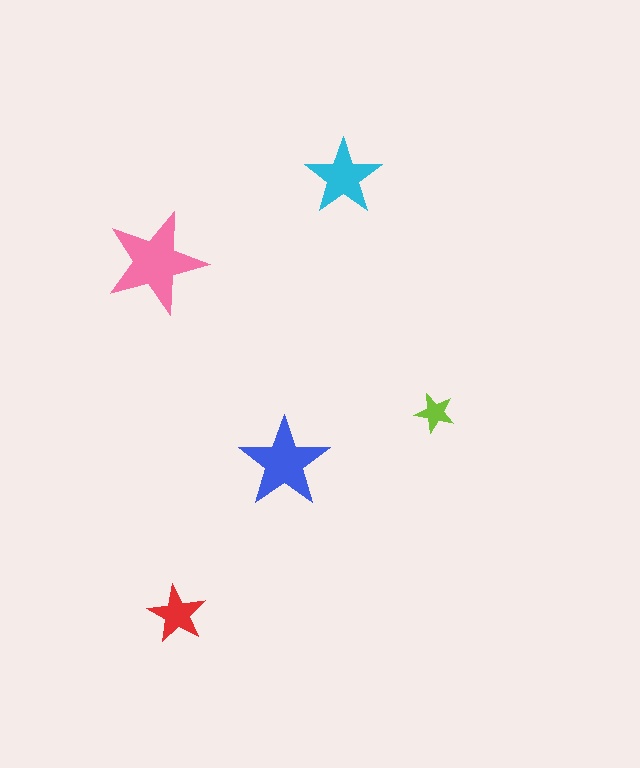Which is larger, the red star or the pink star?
The pink one.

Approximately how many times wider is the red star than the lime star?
About 1.5 times wider.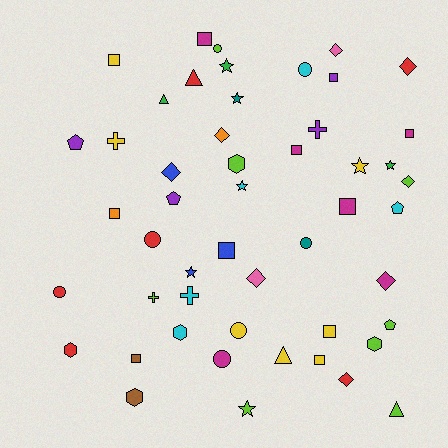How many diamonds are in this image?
There are 8 diamonds.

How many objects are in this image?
There are 50 objects.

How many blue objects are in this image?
There are 3 blue objects.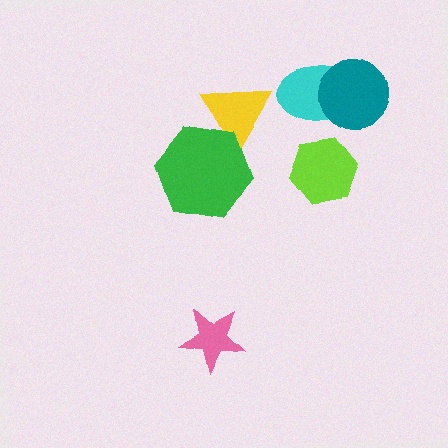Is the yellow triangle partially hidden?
Yes, it is partially covered by another shape.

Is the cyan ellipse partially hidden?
Yes, it is partially covered by another shape.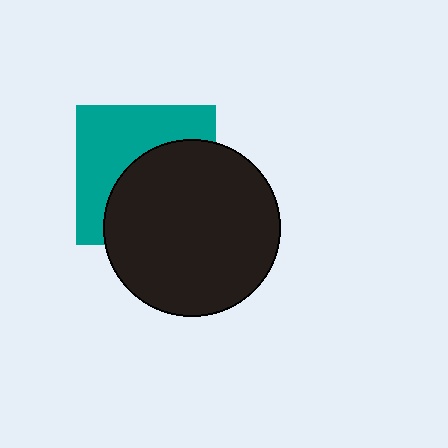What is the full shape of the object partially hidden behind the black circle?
The partially hidden object is a teal square.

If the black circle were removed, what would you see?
You would see the complete teal square.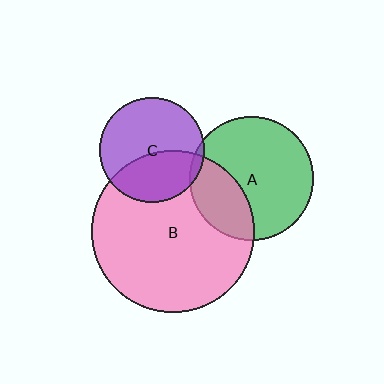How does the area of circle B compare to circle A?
Approximately 1.7 times.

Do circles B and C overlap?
Yes.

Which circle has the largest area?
Circle B (pink).